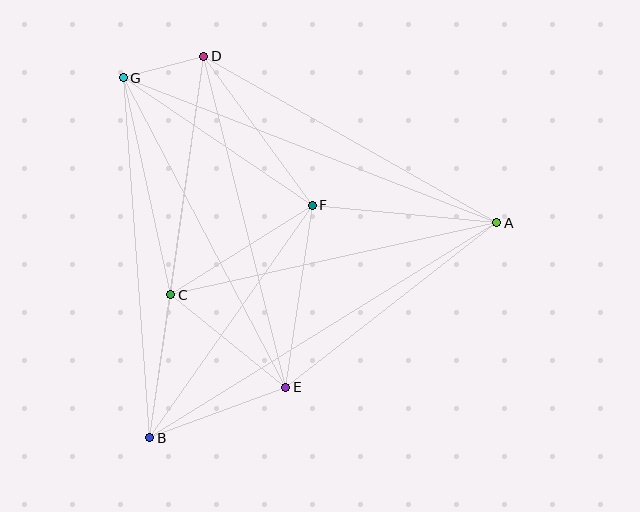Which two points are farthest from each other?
Points A and B are farthest from each other.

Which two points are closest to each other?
Points D and G are closest to each other.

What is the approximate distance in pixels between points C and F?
The distance between C and F is approximately 167 pixels.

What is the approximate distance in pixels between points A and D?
The distance between A and D is approximately 337 pixels.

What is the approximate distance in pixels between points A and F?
The distance between A and F is approximately 185 pixels.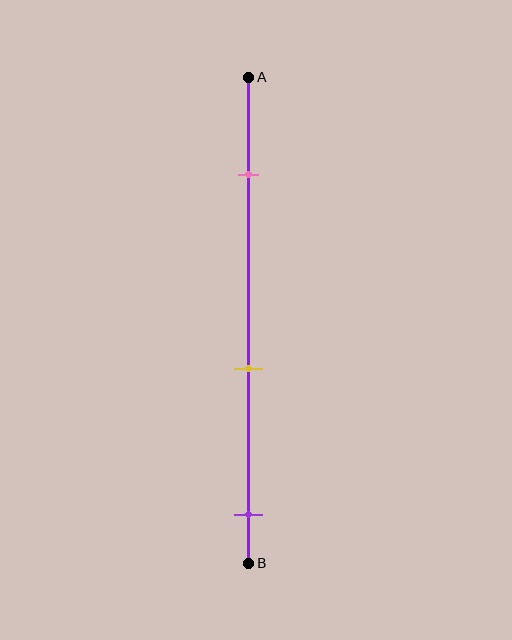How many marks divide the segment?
There are 3 marks dividing the segment.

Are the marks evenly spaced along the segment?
Yes, the marks are approximately evenly spaced.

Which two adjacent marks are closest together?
The yellow and purple marks are the closest adjacent pair.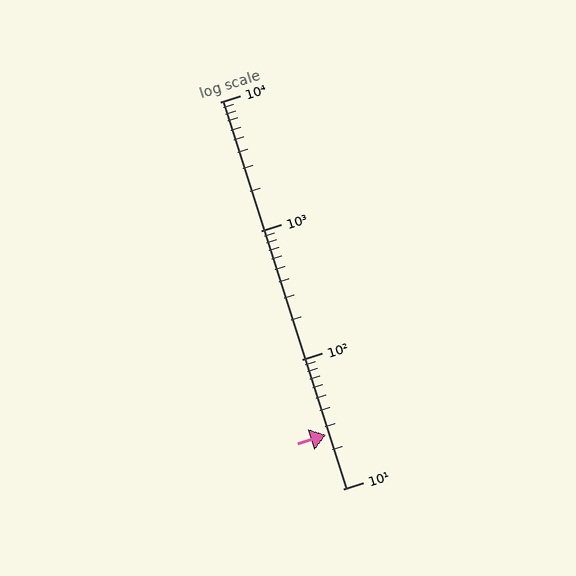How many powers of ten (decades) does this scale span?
The scale spans 3 decades, from 10 to 10000.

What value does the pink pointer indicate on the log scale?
The pointer indicates approximately 26.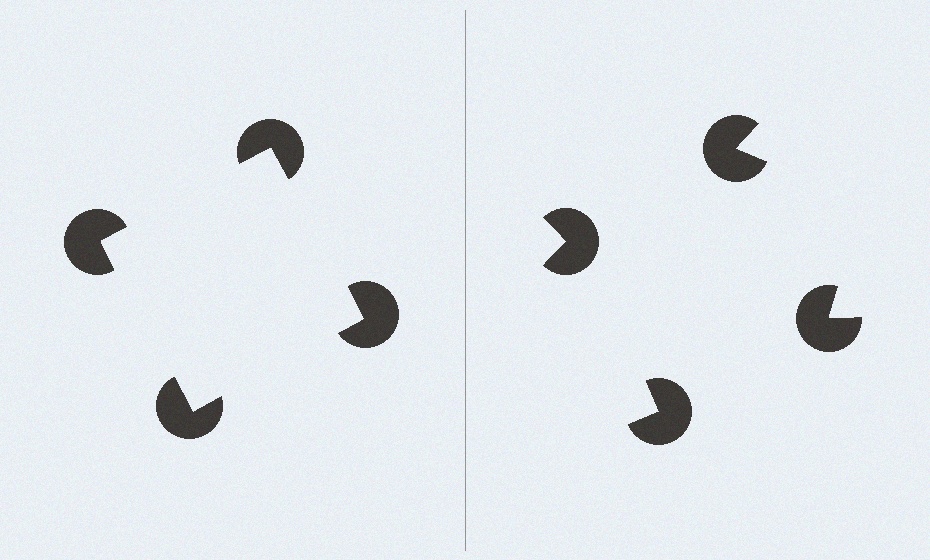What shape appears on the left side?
An illusory square.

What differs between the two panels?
The pac-man discs are positioned identically on both sides; only the wedge orientations differ. On the left they align to a square; on the right they are misaligned.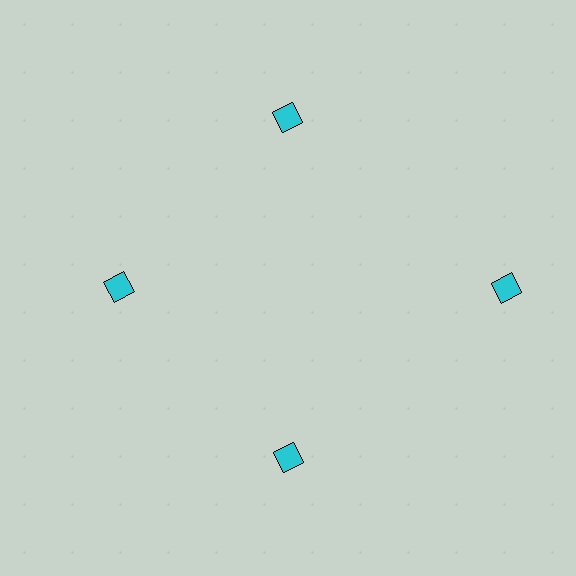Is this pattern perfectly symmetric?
No. The 4 cyan diamonds are arranged in a ring, but one element near the 3 o'clock position is pushed outward from the center, breaking the 4-fold rotational symmetry.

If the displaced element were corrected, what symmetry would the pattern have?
It would have 4-fold rotational symmetry — the pattern would map onto itself every 90 degrees.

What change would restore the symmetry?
The symmetry would be restored by moving it inward, back onto the ring so that all 4 diamonds sit at equal angles and equal distance from the center.